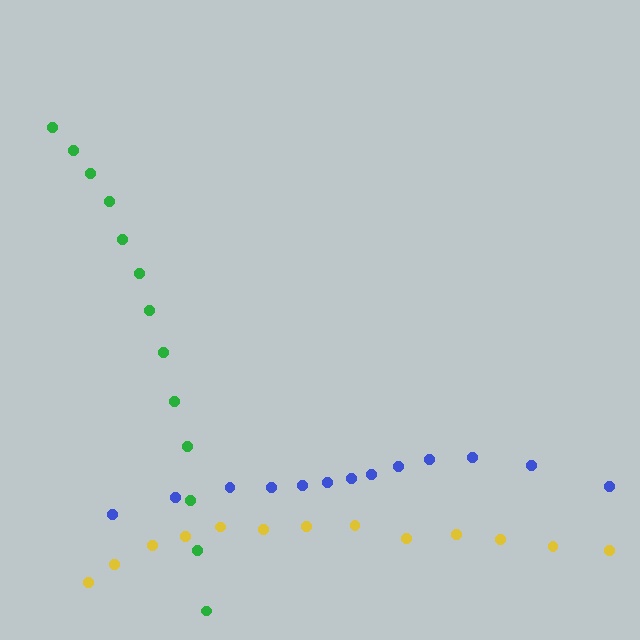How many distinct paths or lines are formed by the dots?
There are 3 distinct paths.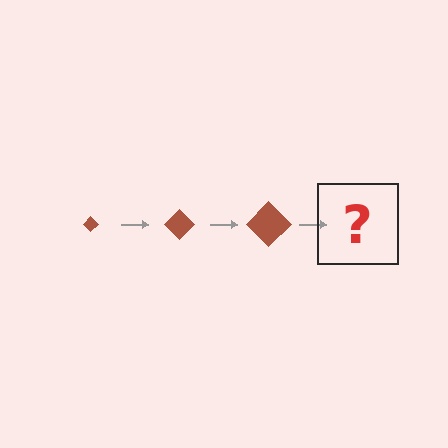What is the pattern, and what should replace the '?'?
The pattern is that the diamond gets progressively larger each step. The '?' should be a brown diamond, larger than the previous one.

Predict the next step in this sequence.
The next step is a brown diamond, larger than the previous one.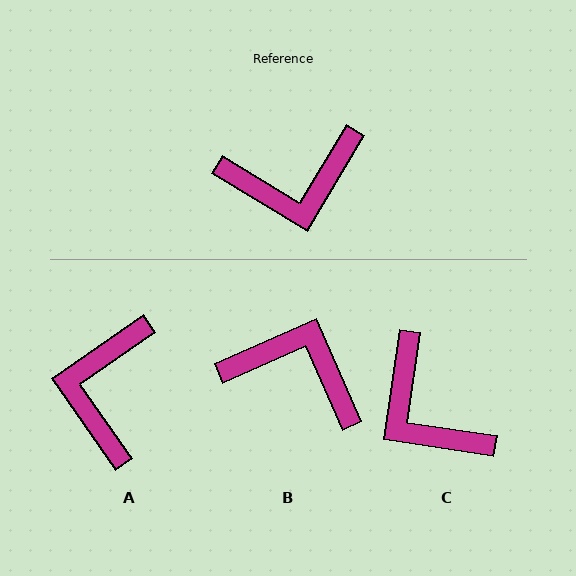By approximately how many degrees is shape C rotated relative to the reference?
Approximately 67 degrees clockwise.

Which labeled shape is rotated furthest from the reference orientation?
B, about 145 degrees away.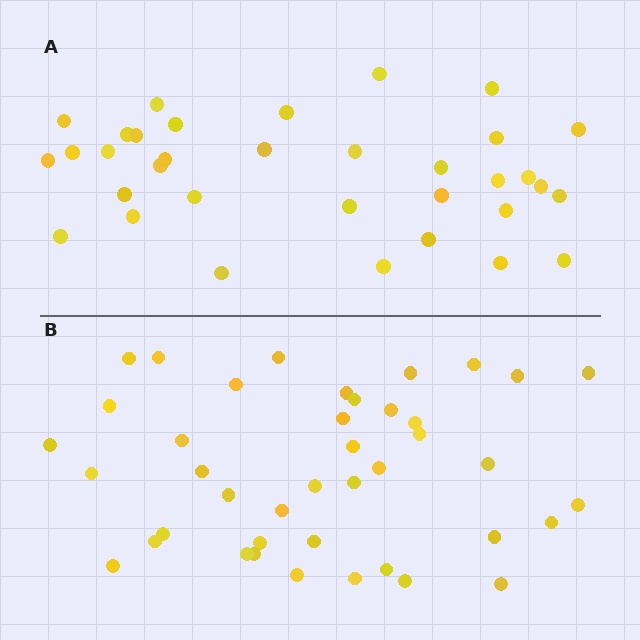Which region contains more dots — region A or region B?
Region B (the bottom region) has more dots.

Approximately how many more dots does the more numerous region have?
Region B has roughly 8 or so more dots than region A.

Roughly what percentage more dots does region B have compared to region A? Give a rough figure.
About 20% more.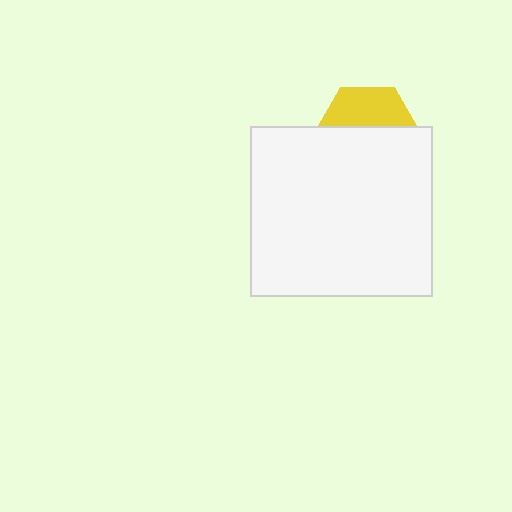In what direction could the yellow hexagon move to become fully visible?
The yellow hexagon could move up. That would shift it out from behind the white rectangle entirely.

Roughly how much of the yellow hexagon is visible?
A small part of it is visible (roughly 38%).